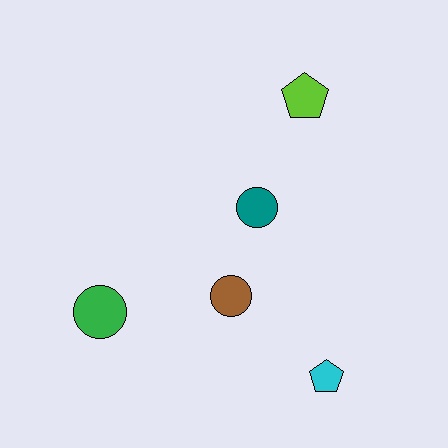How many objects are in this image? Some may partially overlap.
There are 5 objects.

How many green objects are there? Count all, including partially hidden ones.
There is 1 green object.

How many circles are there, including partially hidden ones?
There are 3 circles.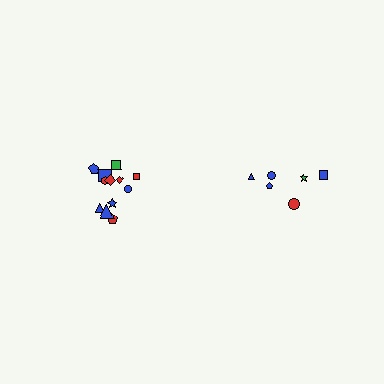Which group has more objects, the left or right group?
The left group.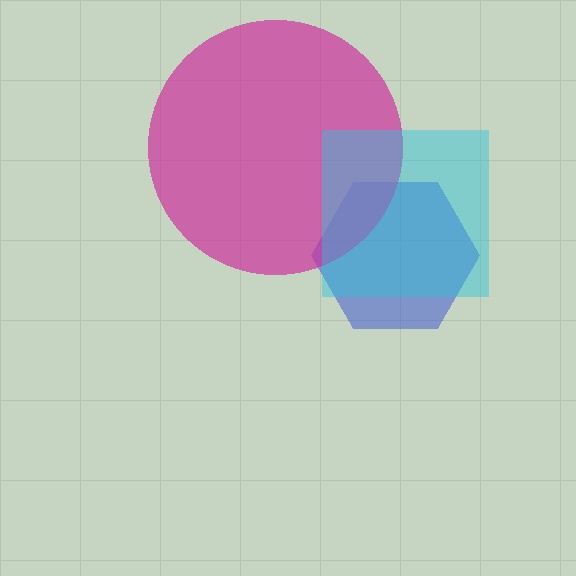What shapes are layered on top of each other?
The layered shapes are: a blue hexagon, a magenta circle, a cyan square.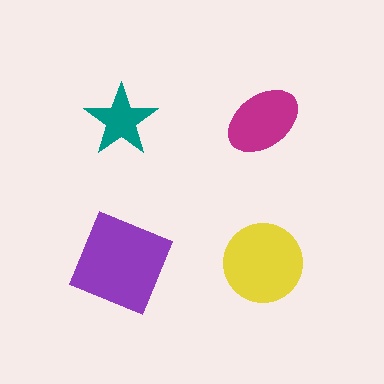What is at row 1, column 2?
A magenta ellipse.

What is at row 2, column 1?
A purple square.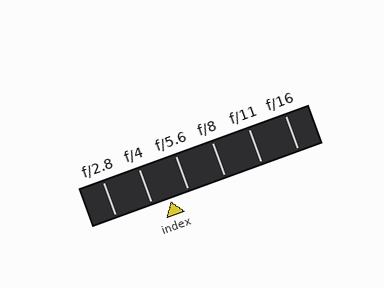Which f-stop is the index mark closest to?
The index mark is closest to f/4.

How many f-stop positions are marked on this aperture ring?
There are 6 f-stop positions marked.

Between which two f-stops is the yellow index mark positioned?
The index mark is between f/4 and f/5.6.